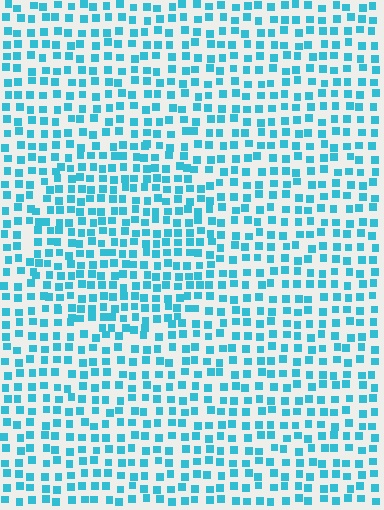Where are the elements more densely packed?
The elements are more densely packed inside the circle boundary.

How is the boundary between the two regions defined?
The boundary is defined by a change in element density (approximately 1.4x ratio). All elements are the same color, size, and shape.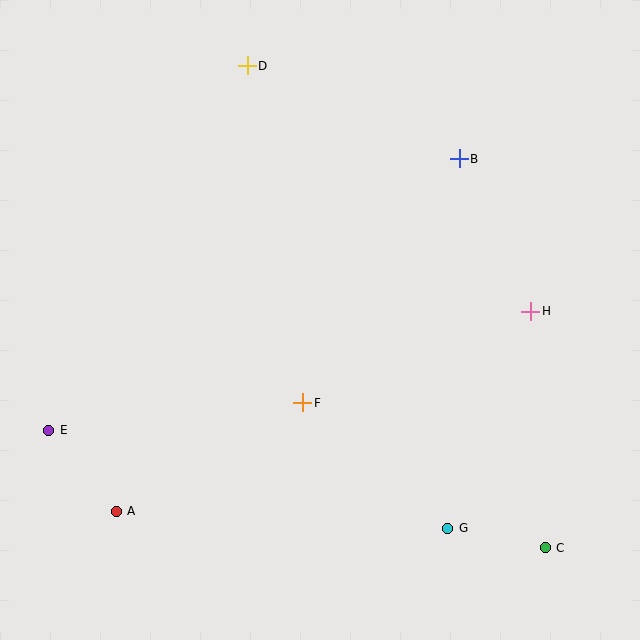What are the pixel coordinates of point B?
Point B is at (459, 159).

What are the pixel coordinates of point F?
Point F is at (303, 403).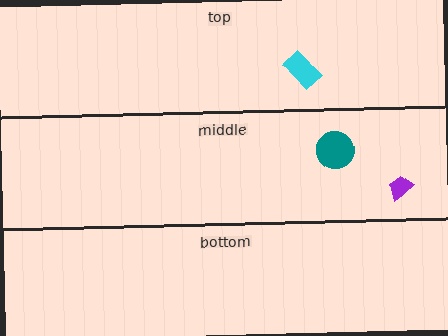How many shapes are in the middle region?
2.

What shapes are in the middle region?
The teal circle, the purple trapezoid.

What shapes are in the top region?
The cyan rectangle.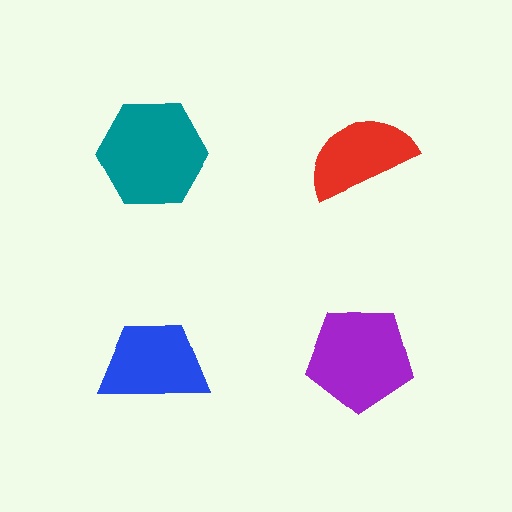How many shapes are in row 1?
2 shapes.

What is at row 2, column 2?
A purple pentagon.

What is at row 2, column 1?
A blue trapezoid.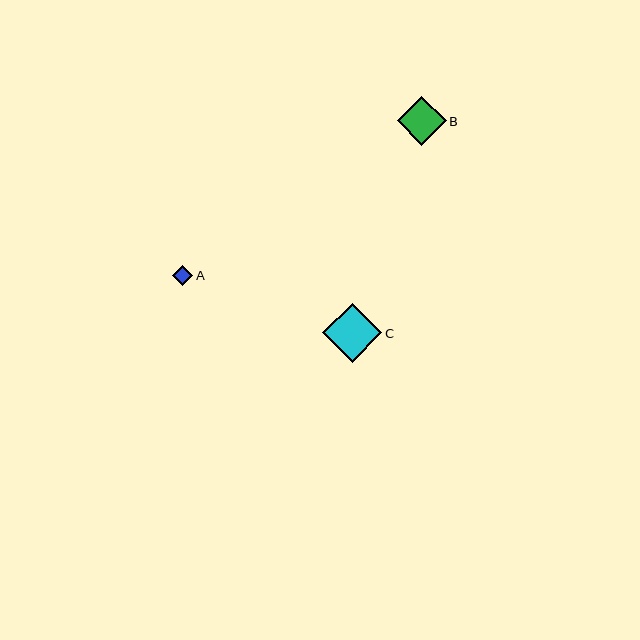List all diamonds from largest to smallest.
From largest to smallest: C, B, A.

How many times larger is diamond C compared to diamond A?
Diamond C is approximately 3.0 times the size of diamond A.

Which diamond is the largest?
Diamond C is the largest with a size of approximately 59 pixels.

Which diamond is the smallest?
Diamond A is the smallest with a size of approximately 20 pixels.